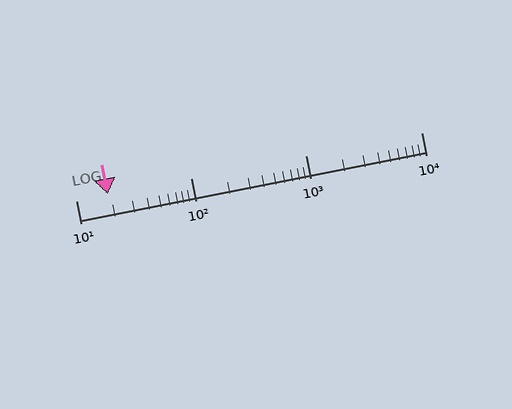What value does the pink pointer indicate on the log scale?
The pointer indicates approximately 19.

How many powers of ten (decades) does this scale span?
The scale spans 3 decades, from 10 to 10000.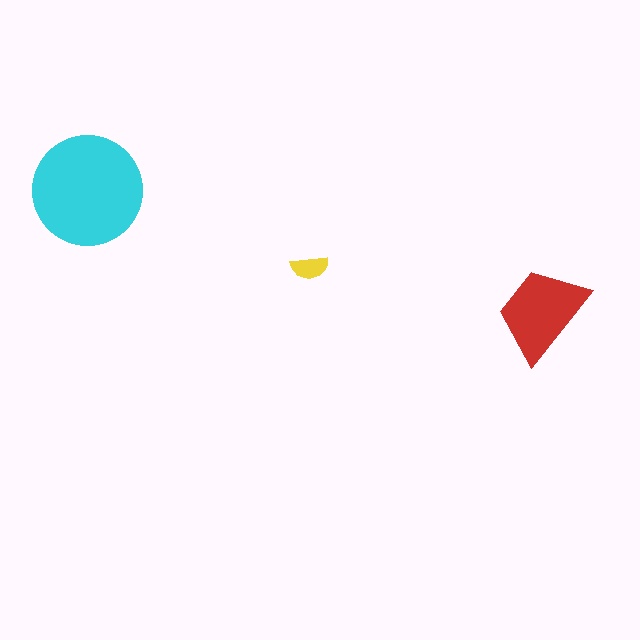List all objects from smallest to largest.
The yellow semicircle, the red trapezoid, the cyan circle.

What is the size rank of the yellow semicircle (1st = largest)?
3rd.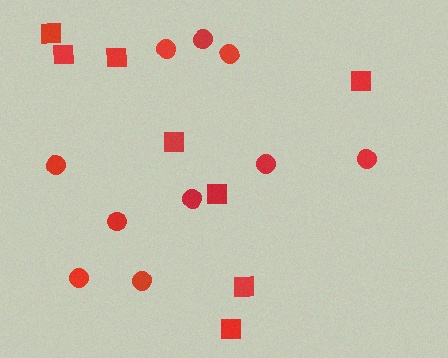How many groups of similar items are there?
There are 2 groups: one group of squares (8) and one group of circles (10).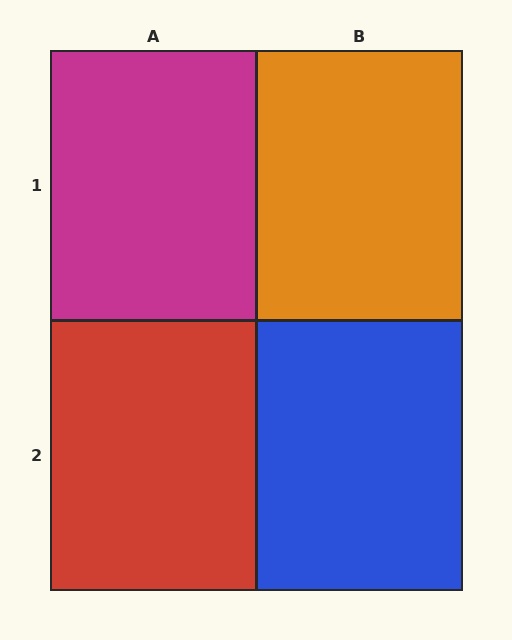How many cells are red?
1 cell is red.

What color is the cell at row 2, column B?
Blue.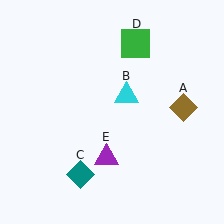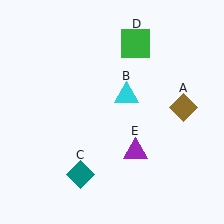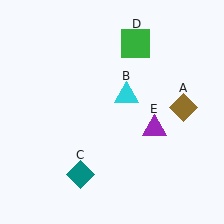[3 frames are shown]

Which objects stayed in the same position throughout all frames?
Brown diamond (object A) and cyan triangle (object B) and teal diamond (object C) and green square (object D) remained stationary.